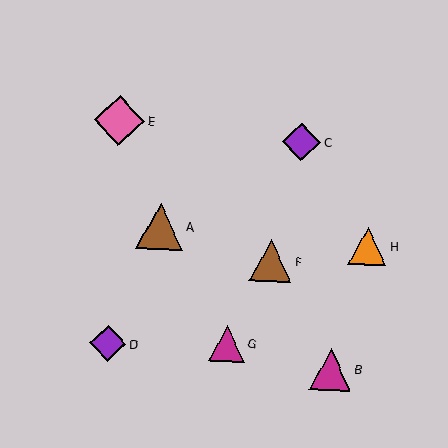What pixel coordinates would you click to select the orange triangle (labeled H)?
Click at (368, 246) to select the orange triangle H.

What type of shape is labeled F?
Shape F is a brown triangle.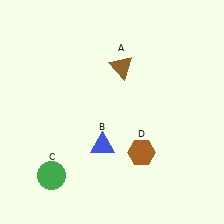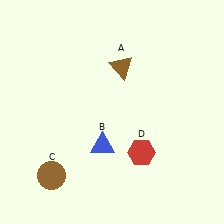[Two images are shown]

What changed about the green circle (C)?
In Image 1, C is green. In Image 2, it changed to brown.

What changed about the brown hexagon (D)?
In Image 1, D is brown. In Image 2, it changed to red.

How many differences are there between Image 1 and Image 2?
There are 2 differences between the two images.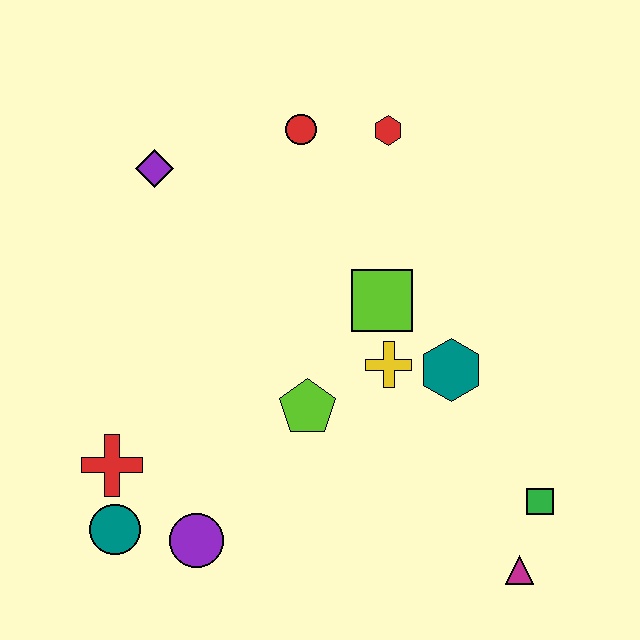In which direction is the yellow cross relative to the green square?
The yellow cross is to the left of the green square.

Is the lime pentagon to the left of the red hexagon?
Yes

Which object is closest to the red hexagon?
The red circle is closest to the red hexagon.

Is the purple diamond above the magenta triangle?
Yes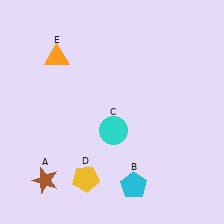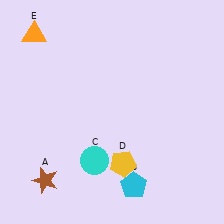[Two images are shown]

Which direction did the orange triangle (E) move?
The orange triangle (E) moved up.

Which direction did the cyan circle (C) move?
The cyan circle (C) moved down.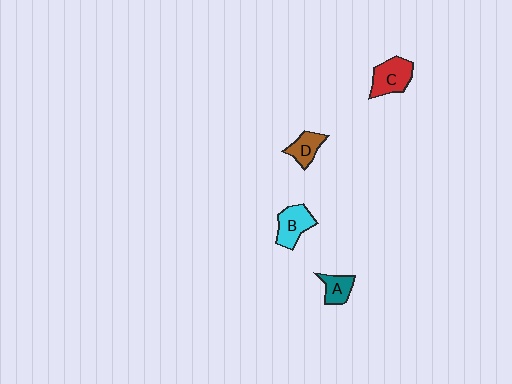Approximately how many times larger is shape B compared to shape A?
Approximately 1.4 times.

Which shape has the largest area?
Shape C (red).